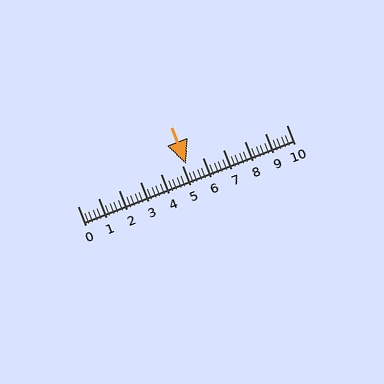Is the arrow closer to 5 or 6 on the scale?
The arrow is closer to 5.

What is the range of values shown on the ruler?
The ruler shows values from 0 to 10.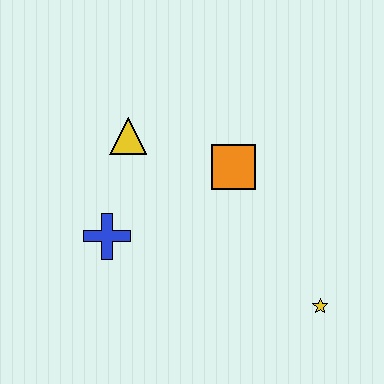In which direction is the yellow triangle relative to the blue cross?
The yellow triangle is above the blue cross.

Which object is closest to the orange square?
The yellow triangle is closest to the orange square.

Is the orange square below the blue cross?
No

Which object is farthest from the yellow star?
The yellow triangle is farthest from the yellow star.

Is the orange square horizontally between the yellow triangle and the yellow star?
Yes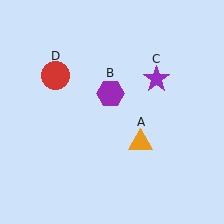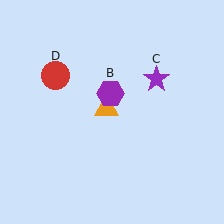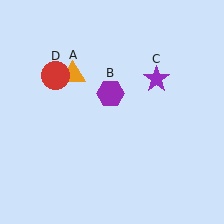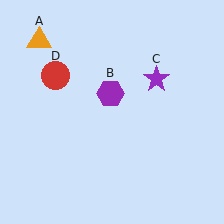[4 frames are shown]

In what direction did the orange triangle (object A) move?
The orange triangle (object A) moved up and to the left.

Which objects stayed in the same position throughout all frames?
Purple hexagon (object B) and purple star (object C) and red circle (object D) remained stationary.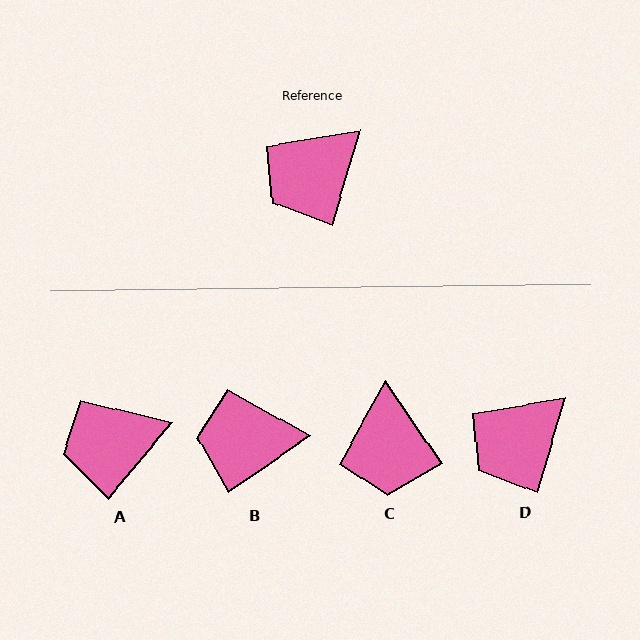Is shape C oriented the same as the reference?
No, it is off by about 51 degrees.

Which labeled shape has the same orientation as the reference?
D.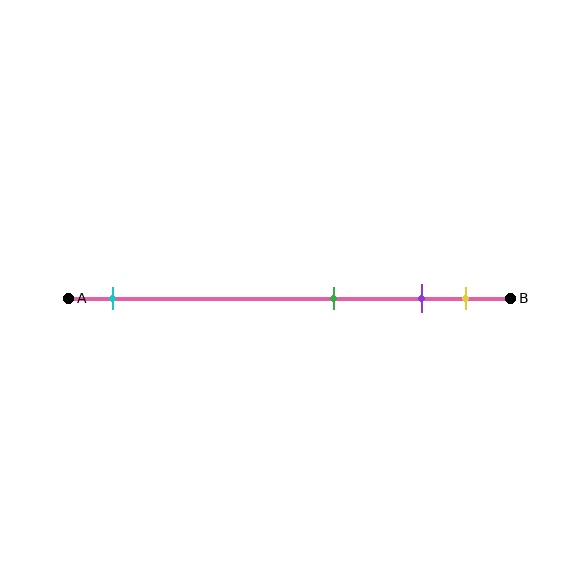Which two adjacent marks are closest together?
The purple and yellow marks are the closest adjacent pair.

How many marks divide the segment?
There are 4 marks dividing the segment.